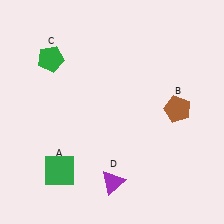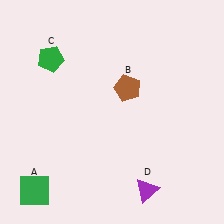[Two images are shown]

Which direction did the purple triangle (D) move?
The purple triangle (D) moved right.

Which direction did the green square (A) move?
The green square (A) moved left.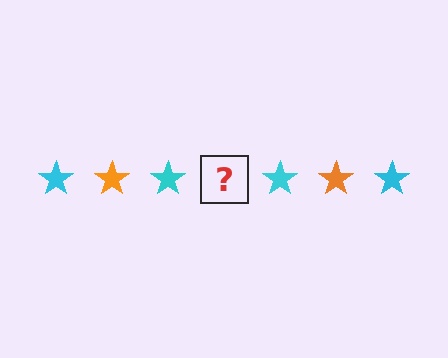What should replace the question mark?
The question mark should be replaced with an orange star.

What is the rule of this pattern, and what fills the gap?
The rule is that the pattern cycles through cyan, orange stars. The gap should be filled with an orange star.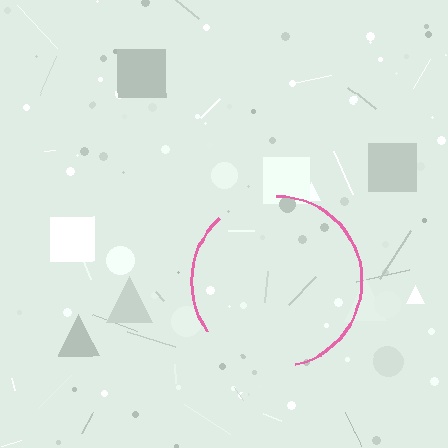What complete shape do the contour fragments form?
The contour fragments form a circle.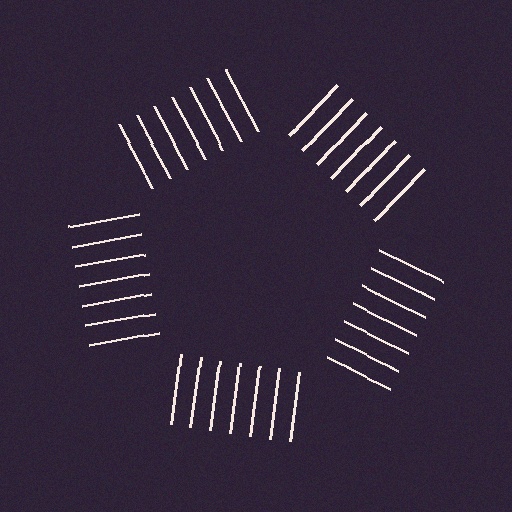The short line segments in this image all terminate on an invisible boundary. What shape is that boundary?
An illusory pentagon — the line segments terminate on its edges but no continuous stroke is drawn.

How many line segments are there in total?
35 — 7 along each of the 5 edges.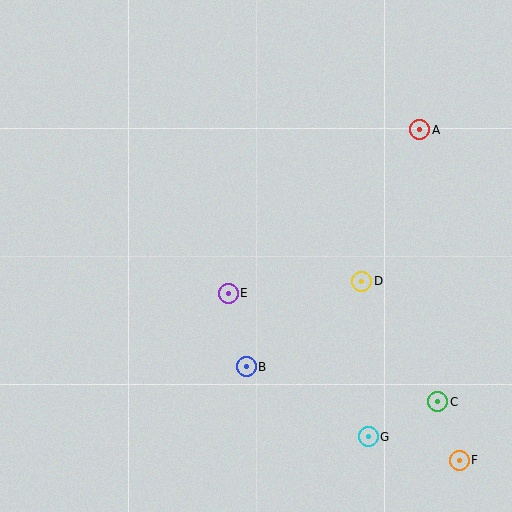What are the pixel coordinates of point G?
Point G is at (368, 437).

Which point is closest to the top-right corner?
Point A is closest to the top-right corner.